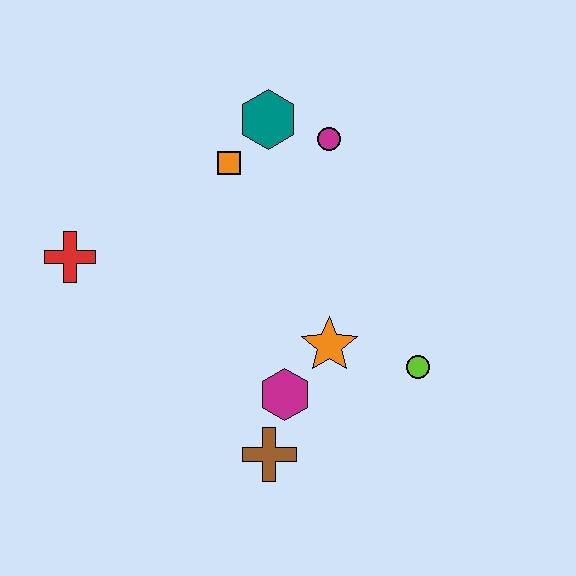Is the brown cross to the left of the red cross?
No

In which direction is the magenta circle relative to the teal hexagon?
The magenta circle is to the right of the teal hexagon.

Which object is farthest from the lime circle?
The red cross is farthest from the lime circle.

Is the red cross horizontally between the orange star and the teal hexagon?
No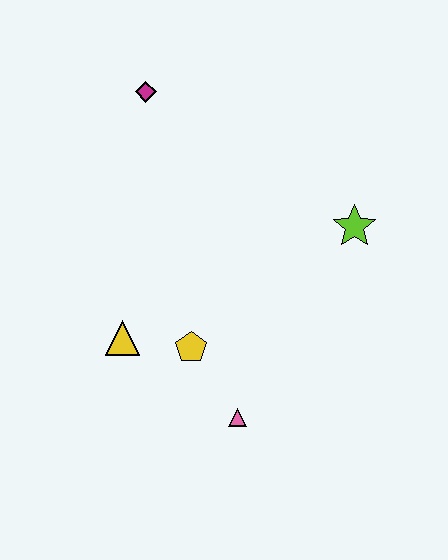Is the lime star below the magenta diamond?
Yes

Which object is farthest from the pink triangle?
The magenta diamond is farthest from the pink triangle.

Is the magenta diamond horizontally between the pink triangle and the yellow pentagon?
No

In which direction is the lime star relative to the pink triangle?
The lime star is above the pink triangle.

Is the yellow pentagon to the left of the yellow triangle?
No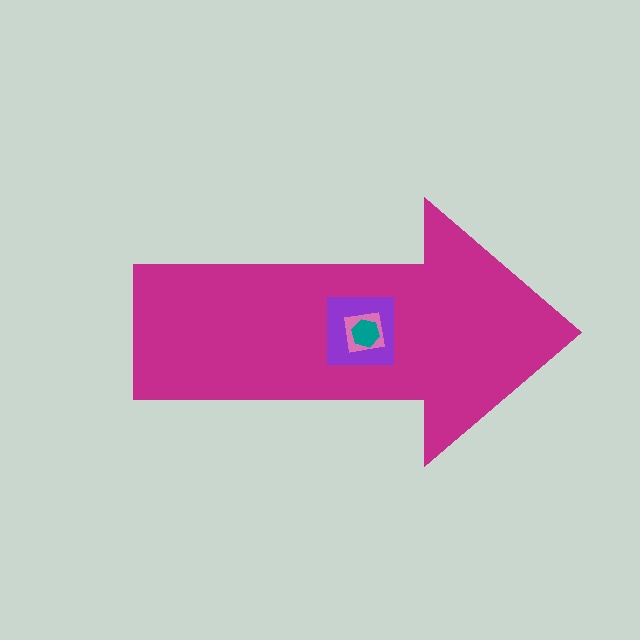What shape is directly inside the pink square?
The teal hexagon.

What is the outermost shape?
The magenta arrow.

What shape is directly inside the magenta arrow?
The purple square.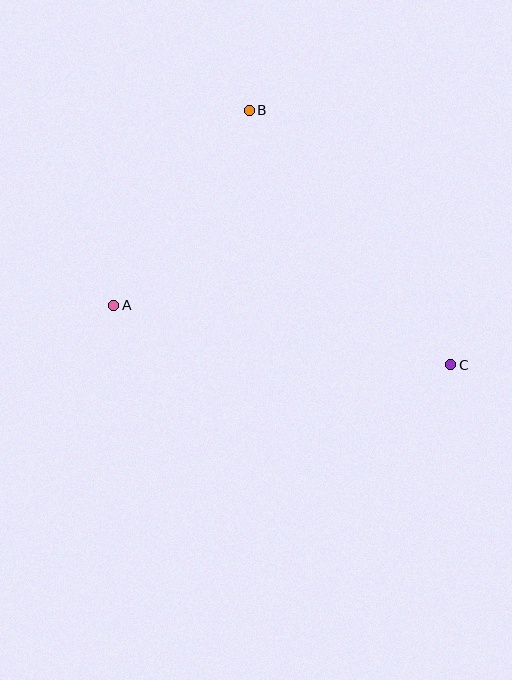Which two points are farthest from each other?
Points A and C are farthest from each other.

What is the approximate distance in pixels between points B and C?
The distance between B and C is approximately 325 pixels.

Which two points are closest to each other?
Points A and B are closest to each other.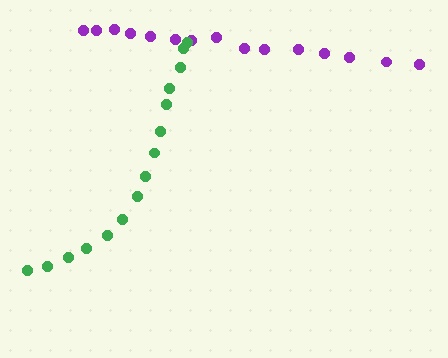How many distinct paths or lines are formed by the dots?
There are 2 distinct paths.